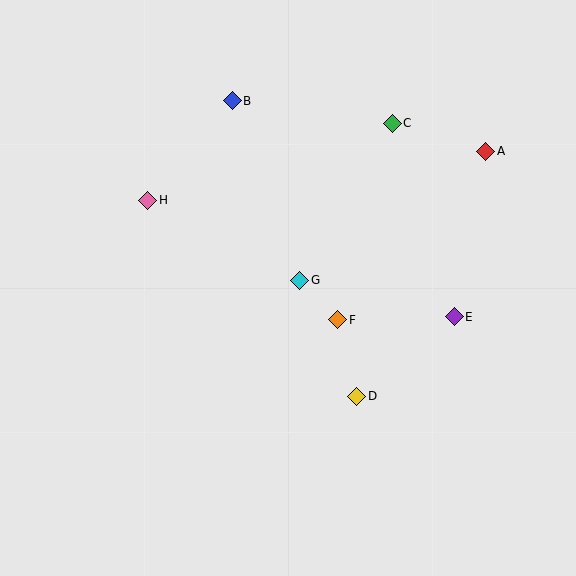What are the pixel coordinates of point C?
Point C is at (392, 123).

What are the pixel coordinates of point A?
Point A is at (486, 151).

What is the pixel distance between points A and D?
The distance between A and D is 277 pixels.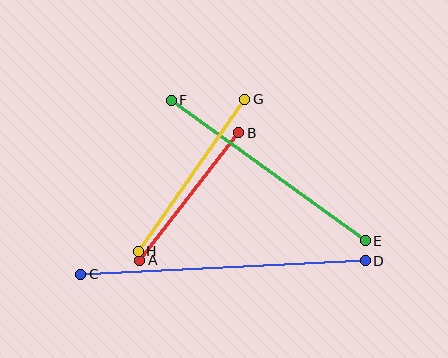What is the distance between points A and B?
The distance is approximately 161 pixels.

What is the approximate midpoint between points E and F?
The midpoint is at approximately (268, 171) pixels.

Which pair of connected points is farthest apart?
Points C and D are farthest apart.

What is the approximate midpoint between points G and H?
The midpoint is at approximately (191, 175) pixels.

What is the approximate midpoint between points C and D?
The midpoint is at approximately (223, 267) pixels.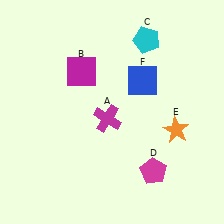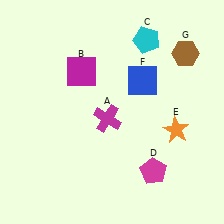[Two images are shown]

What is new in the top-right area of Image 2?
A brown hexagon (G) was added in the top-right area of Image 2.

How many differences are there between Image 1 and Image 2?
There is 1 difference between the two images.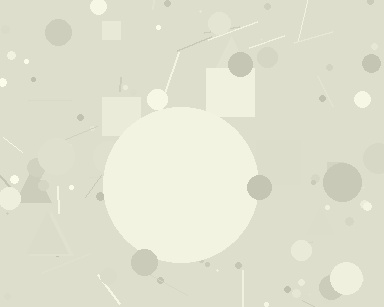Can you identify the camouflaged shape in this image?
The camouflaged shape is a circle.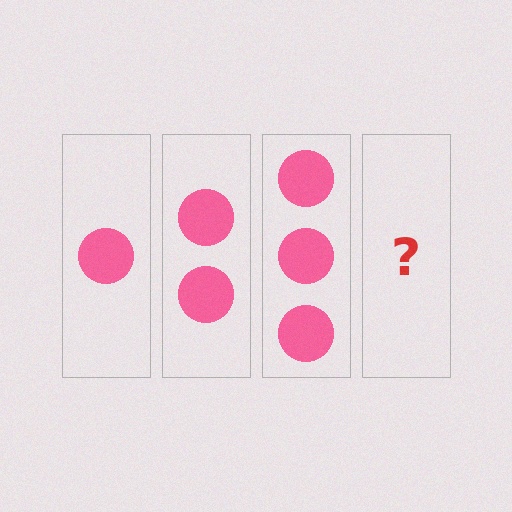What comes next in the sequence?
The next element should be 4 circles.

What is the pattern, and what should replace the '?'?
The pattern is that each step adds one more circle. The '?' should be 4 circles.